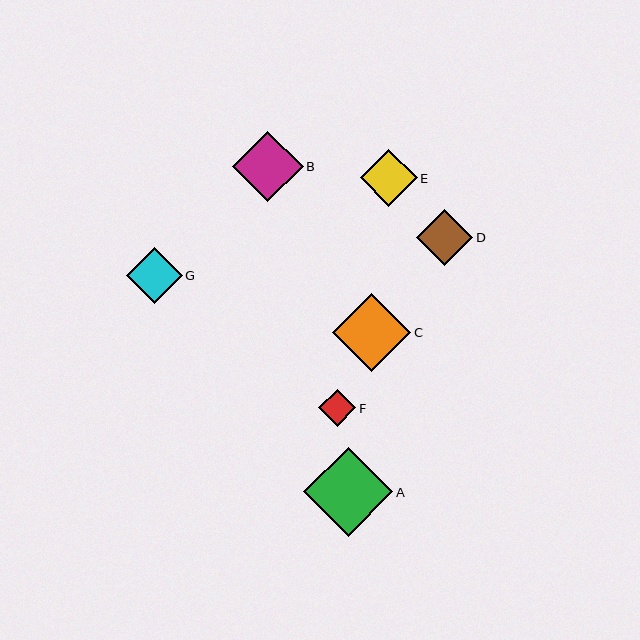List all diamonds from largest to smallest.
From largest to smallest: A, C, B, E, D, G, F.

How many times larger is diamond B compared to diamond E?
Diamond B is approximately 1.2 times the size of diamond E.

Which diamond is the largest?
Diamond A is the largest with a size of approximately 89 pixels.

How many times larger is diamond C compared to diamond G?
Diamond C is approximately 1.4 times the size of diamond G.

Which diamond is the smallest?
Diamond F is the smallest with a size of approximately 37 pixels.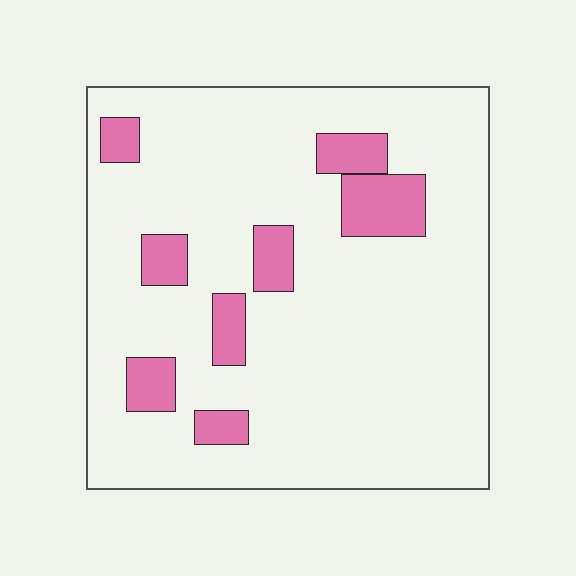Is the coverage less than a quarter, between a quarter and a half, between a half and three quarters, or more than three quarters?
Less than a quarter.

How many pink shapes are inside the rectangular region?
8.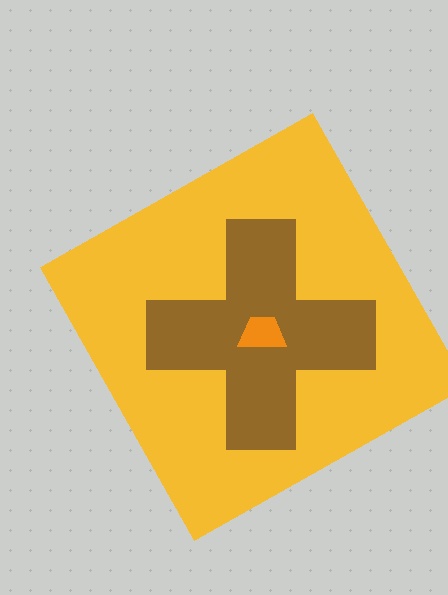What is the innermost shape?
The orange trapezoid.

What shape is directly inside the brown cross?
The orange trapezoid.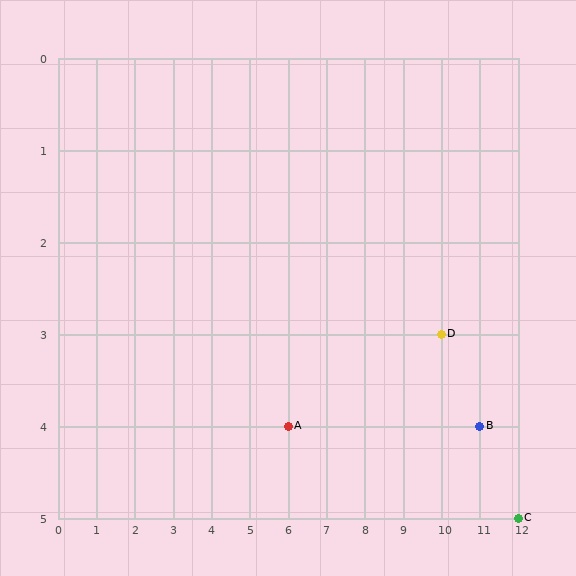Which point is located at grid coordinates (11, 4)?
Point B is at (11, 4).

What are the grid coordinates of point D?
Point D is at grid coordinates (10, 3).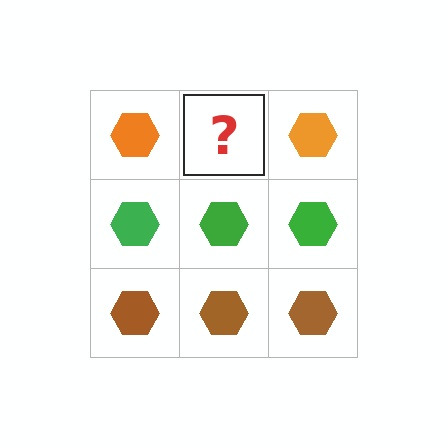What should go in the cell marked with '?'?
The missing cell should contain an orange hexagon.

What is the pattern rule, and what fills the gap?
The rule is that each row has a consistent color. The gap should be filled with an orange hexagon.